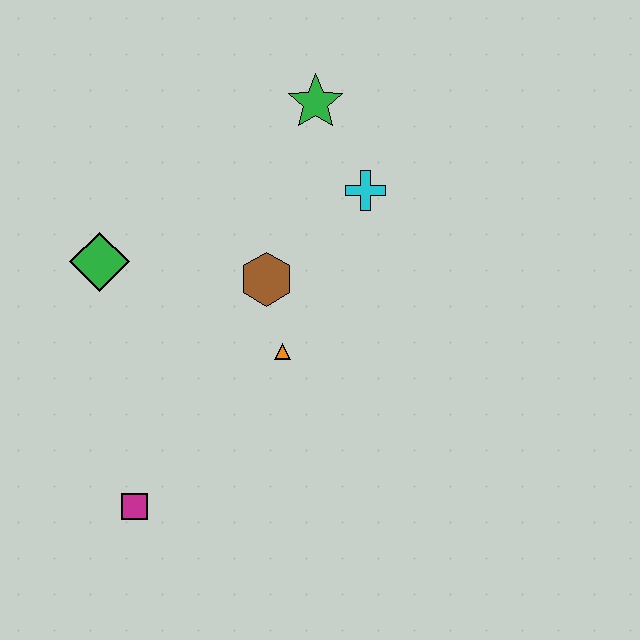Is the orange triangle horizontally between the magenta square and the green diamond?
No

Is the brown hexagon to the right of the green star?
No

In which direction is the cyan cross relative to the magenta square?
The cyan cross is above the magenta square.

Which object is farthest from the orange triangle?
The green star is farthest from the orange triangle.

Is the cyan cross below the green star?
Yes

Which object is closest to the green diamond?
The brown hexagon is closest to the green diamond.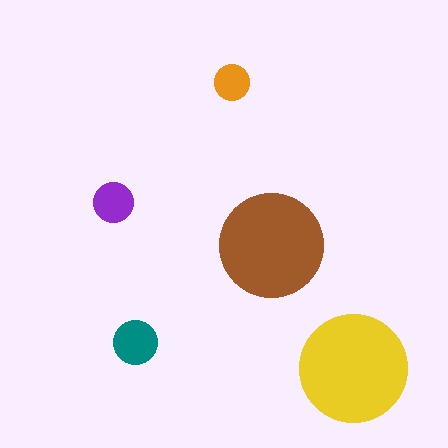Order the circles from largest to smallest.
the yellow one, the brown one, the teal one, the purple one, the orange one.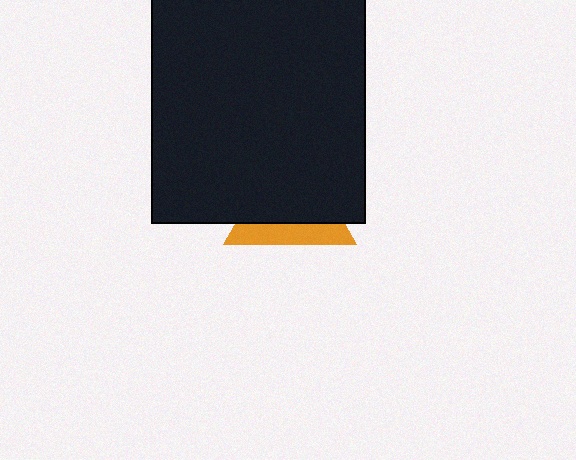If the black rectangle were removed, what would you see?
You would see the complete orange triangle.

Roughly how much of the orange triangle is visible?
A small part of it is visible (roughly 34%).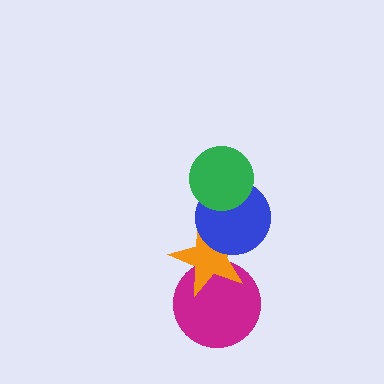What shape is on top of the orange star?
The blue circle is on top of the orange star.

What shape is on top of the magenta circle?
The orange star is on top of the magenta circle.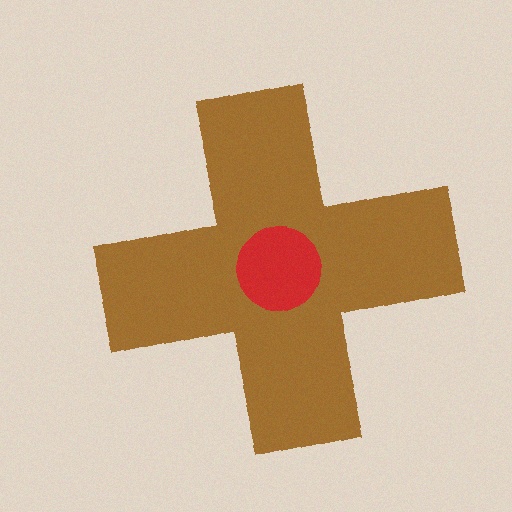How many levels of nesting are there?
2.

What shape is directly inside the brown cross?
The red circle.